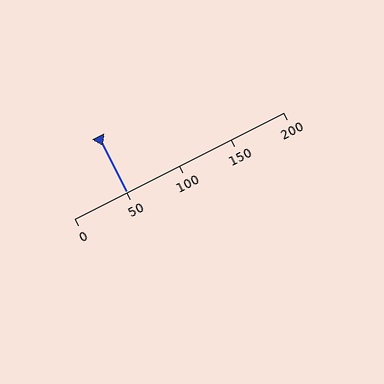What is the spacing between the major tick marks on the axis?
The major ticks are spaced 50 apart.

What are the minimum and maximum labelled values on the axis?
The axis runs from 0 to 200.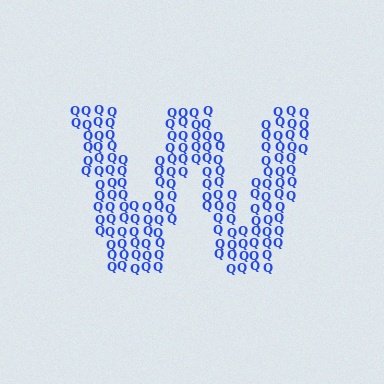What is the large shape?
The large shape is the letter W.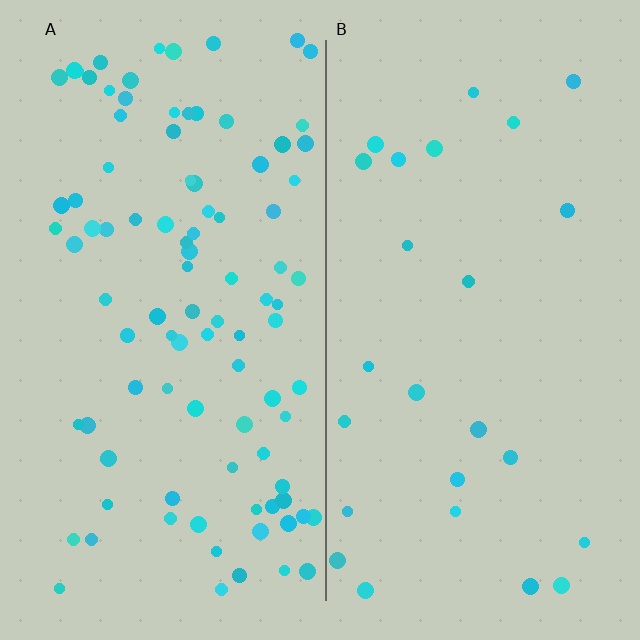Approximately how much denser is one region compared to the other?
Approximately 3.8× — region A over region B.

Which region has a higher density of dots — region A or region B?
A (the left).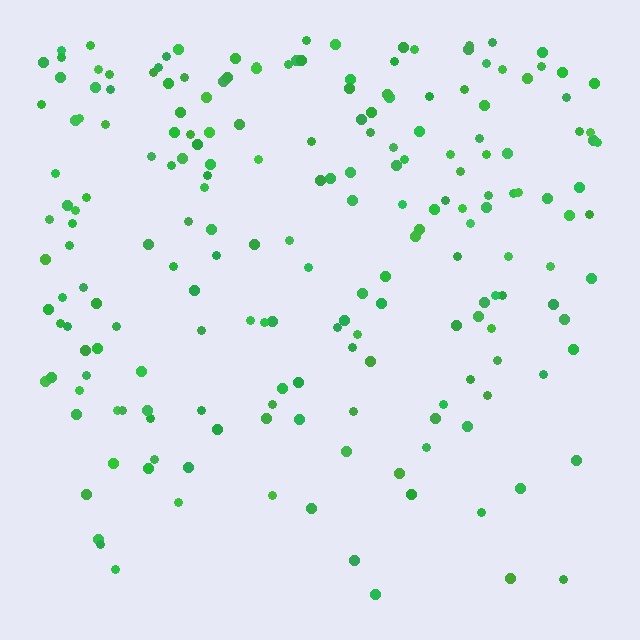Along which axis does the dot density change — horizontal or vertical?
Vertical.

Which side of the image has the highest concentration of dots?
The top.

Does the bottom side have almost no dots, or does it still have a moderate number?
Still a moderate number, just noticeably fewer than the top.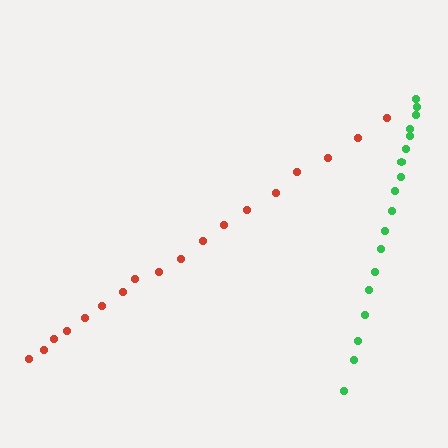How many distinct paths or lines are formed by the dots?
There are 2 distinct paths.